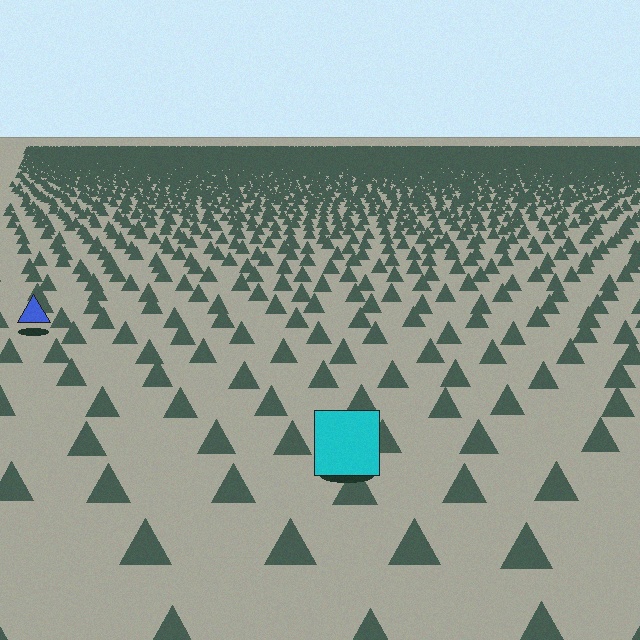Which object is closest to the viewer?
The cyan square is closest. The texture marks near it are larger and more spread out.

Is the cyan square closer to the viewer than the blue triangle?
Yes. The cyan square is closer — you can tell from the texture gradient: the ground texture is coarser near it.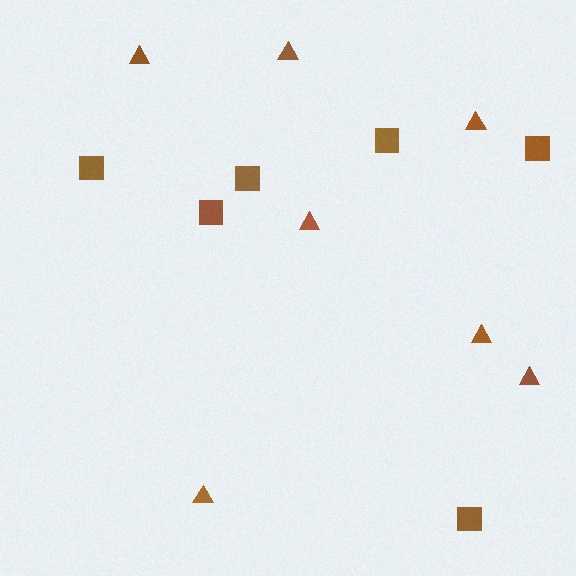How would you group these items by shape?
There are 2 groups: one group of squares (6) and one group of triangles (7).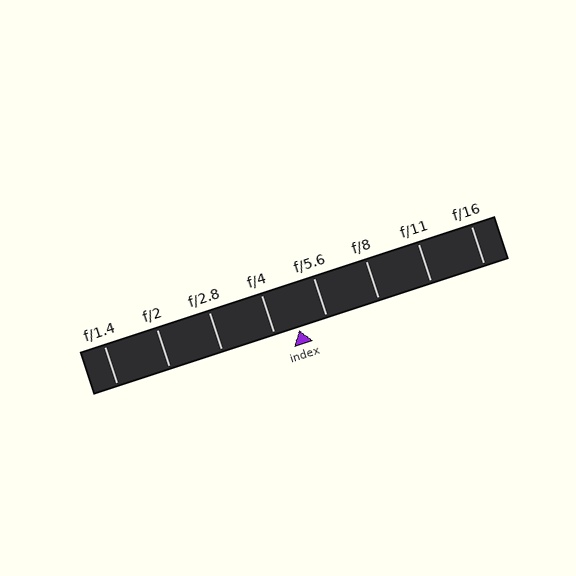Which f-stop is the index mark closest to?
The index mark is closest to f/4.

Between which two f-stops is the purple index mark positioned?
The index mark is between f/4 and f/5.6.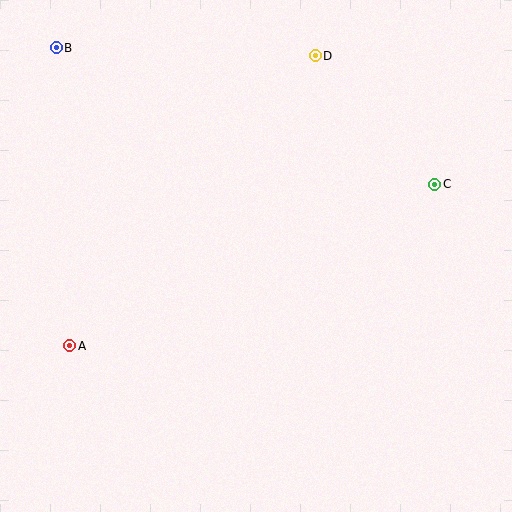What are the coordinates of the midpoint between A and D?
The midpoint between A and D is at (193, 201).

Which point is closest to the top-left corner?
Point B is closest to the top-left corner.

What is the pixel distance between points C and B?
The distance between C and B is 403 pixels.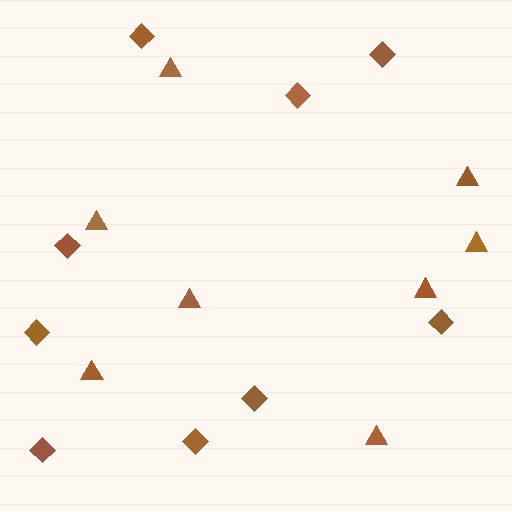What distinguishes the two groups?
There are 2 groups: one group of triangles (8) and one group of diamonds (9).